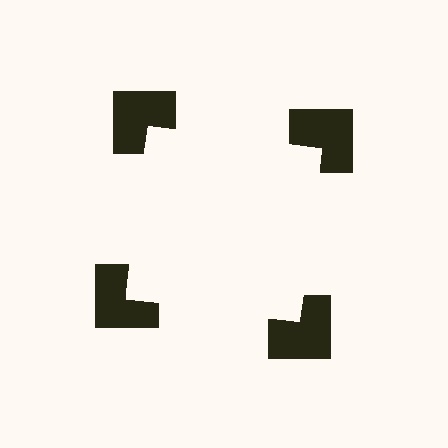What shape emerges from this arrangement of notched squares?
An illusory square — its edges are inferred from the aligned wedge cuts in the notched squares, not physically drawn.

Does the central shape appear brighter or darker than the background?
It typically appears slightly brighter than the background, even though no actual brightness change is drawn.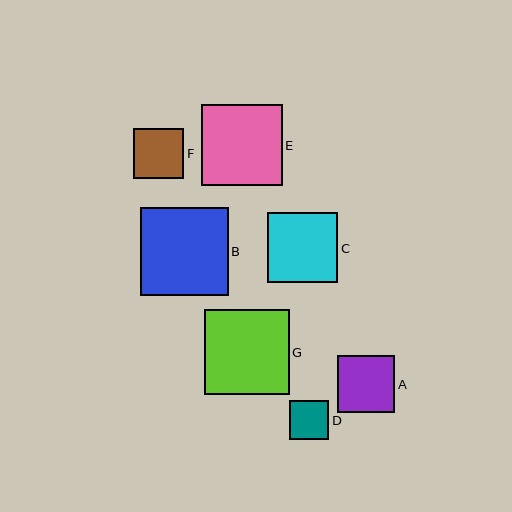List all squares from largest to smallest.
From largest to smallest: B, G, E, C, A, F, D.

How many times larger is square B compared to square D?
Square B is approximately 2.3 times the size of square D.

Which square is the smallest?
Square D is the smallest with a size of approximately 39 pixels.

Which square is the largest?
Square B is the largest with a size of approximately 88 pixels.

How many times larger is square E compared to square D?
Square E is approximately 2.1 times the size of square D.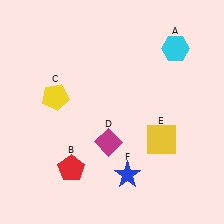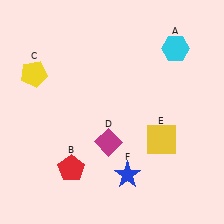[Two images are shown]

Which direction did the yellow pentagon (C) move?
The yellow pentagon (C) moved up.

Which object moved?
The yellow pentagon (C) moved up.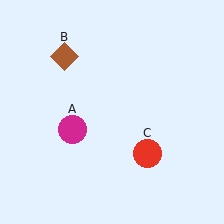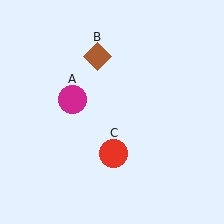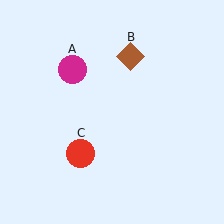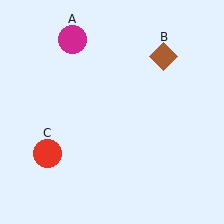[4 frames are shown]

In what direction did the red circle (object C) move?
The red circle (object C) moved left.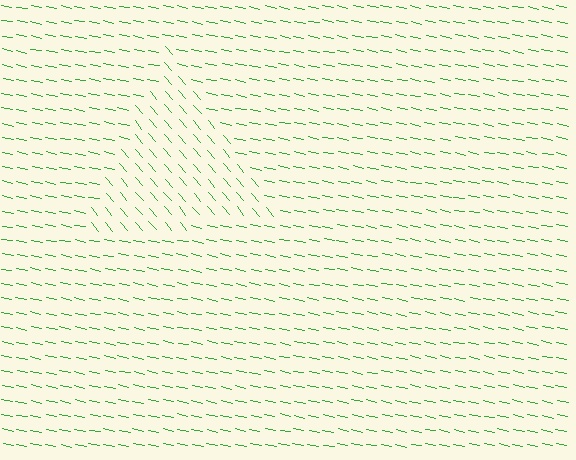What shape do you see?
I see a triangle.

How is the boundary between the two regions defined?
The boundary is defined purely by a change in line orientation (approximately 38 degrees difference). All lines are the same color and thickness.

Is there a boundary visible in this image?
Yes, there is a texture boundary formed by a change in line orientation.